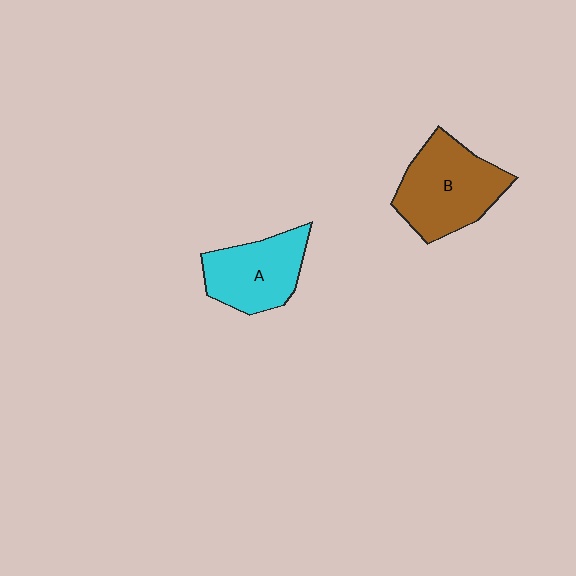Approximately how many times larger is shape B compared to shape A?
Approximately 1.3 times.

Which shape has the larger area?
Shape B (brown).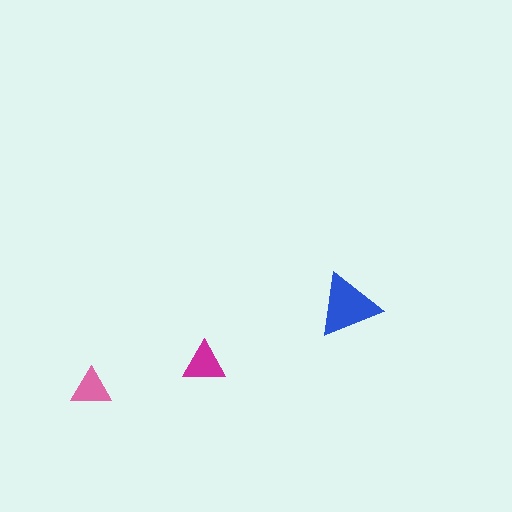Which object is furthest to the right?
The blue triangle is rightmost.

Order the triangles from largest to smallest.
the blue one, the magenta one, the pink one.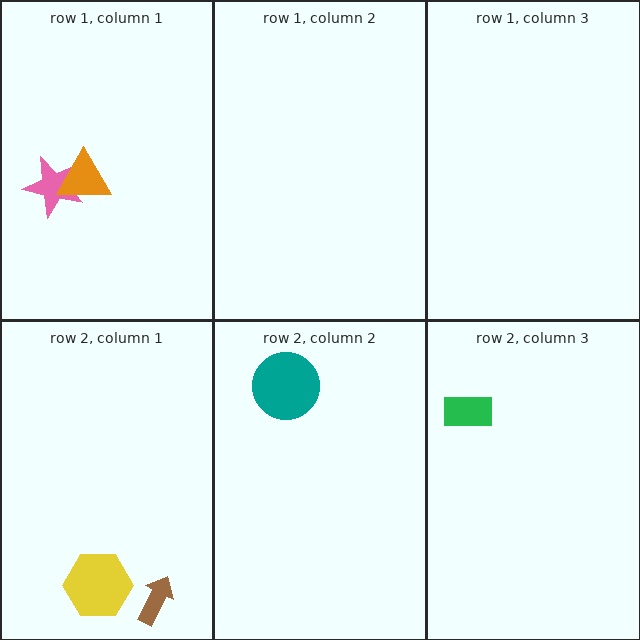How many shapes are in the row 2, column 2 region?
1.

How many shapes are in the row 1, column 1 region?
2.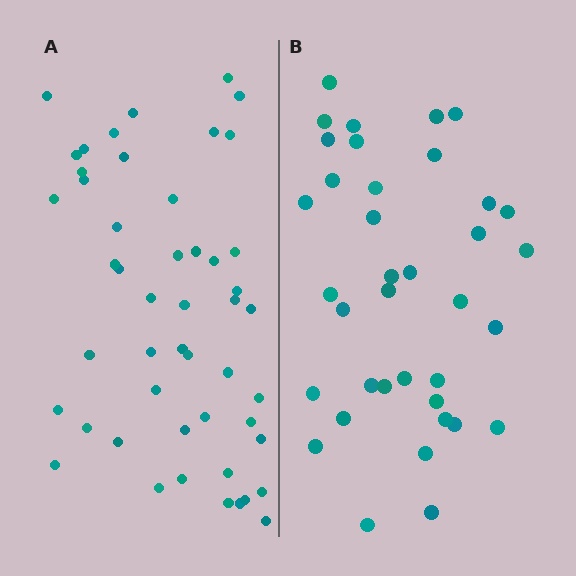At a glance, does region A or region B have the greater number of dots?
Region A (the left region) has more dots.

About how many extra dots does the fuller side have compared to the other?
Region A has roughly 12 or so more dots than region B.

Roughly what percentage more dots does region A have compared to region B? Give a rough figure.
About 30% more.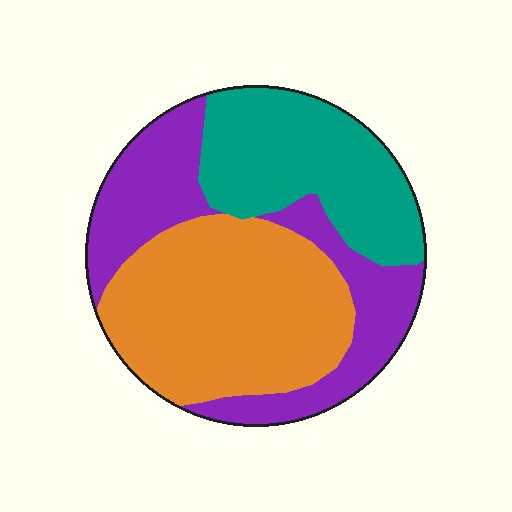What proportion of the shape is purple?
Purple covers 31% of the shape.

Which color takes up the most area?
Orange, at roughly 40%.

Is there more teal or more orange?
Orange.